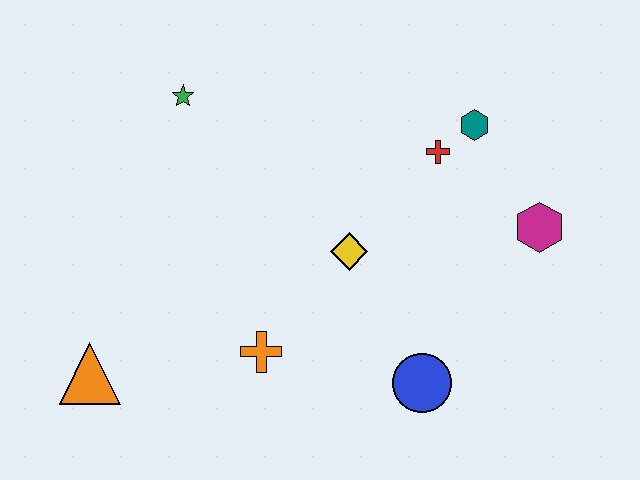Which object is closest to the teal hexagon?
The red cross is closest to the teal hexagon.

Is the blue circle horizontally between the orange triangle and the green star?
No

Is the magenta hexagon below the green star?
Yes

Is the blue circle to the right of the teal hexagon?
No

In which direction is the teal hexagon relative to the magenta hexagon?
The teal hexagon is above the magenta hexagon.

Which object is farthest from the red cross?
The orange triangle is farthest from the red cross.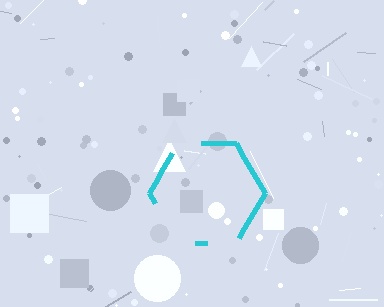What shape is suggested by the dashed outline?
The dashed outline suggests a hexagon.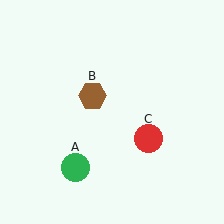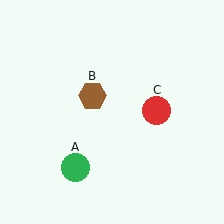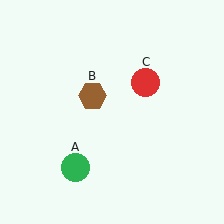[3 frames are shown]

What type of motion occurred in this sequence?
The red circle (object C) rotated counterclockwise around the center of the scene.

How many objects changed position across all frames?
1 object changed position: red circle (object C).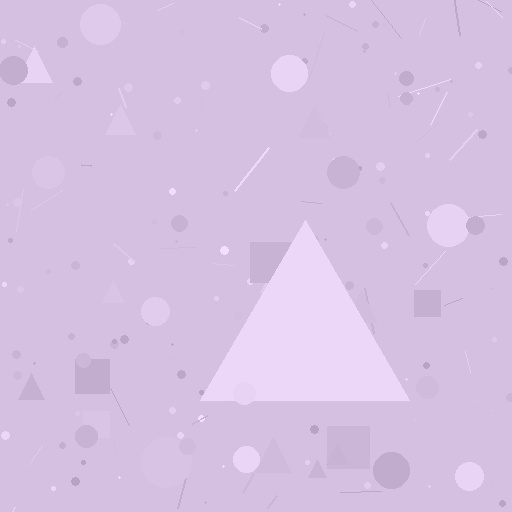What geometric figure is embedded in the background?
A triangle is embedded in the background.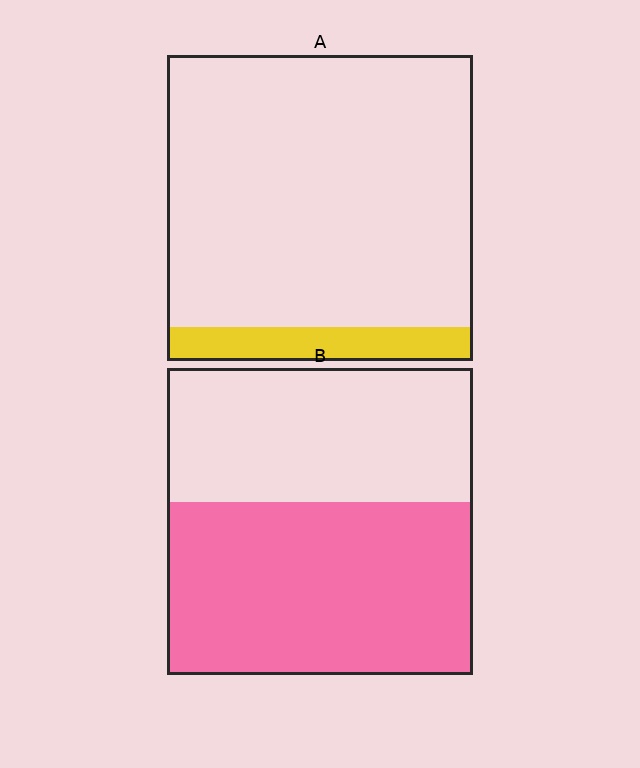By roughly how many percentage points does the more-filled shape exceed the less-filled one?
By roughly 45 percentage points (B over A).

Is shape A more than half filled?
No.